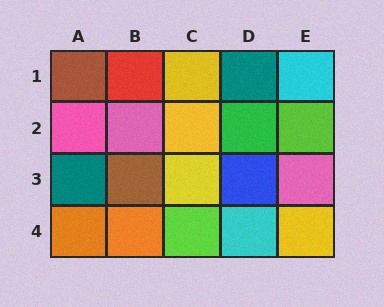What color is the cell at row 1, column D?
Teal.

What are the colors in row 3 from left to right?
Teal, brown, yellow, blue, pink.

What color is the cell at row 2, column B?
Pink.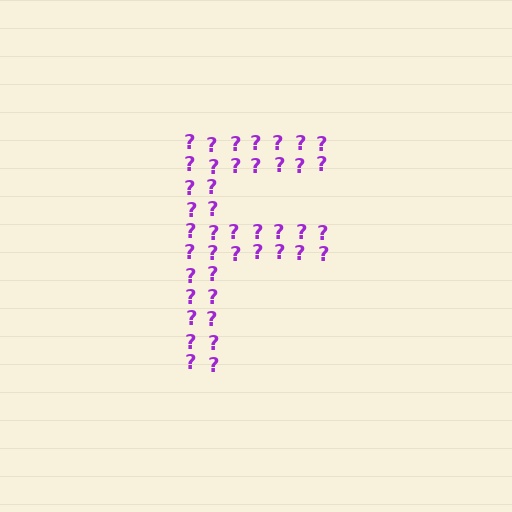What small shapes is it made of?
It is made of small question marks.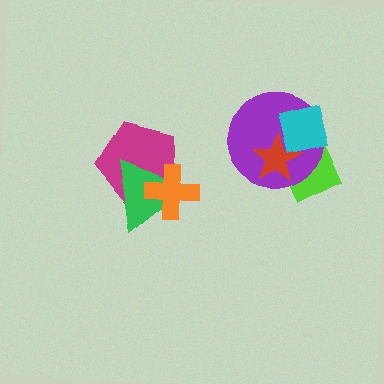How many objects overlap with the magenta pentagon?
2 objects overlap with the magenta pentagon.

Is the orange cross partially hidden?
No, no other shape covers it.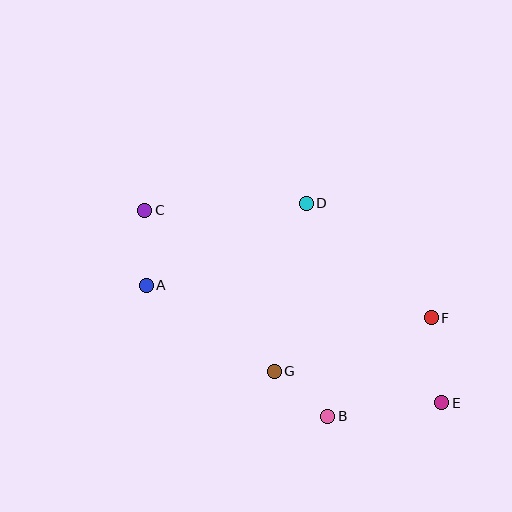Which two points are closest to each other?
Points B and G are closest to each other.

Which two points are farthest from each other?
Points C and E are farthest from each other.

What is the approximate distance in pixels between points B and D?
The distance between B and D is approximately 214 pixels.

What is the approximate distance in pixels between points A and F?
The distance between A and F is approximately 287 pixels.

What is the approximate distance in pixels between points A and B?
The distance between A and B is approximately 224 pixels.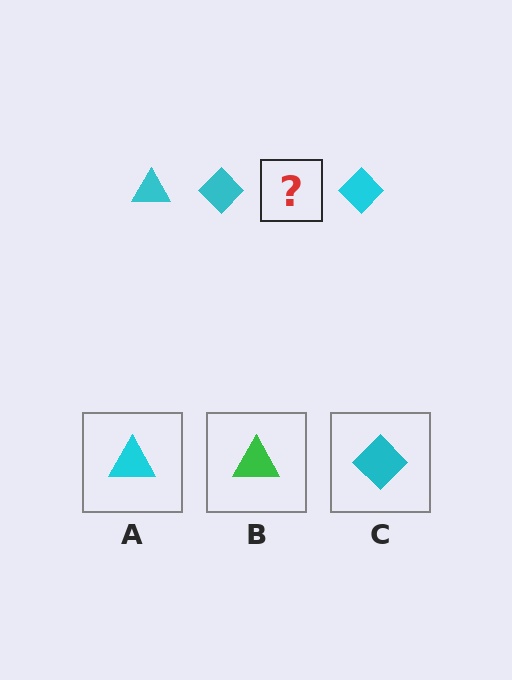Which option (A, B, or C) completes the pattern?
A.